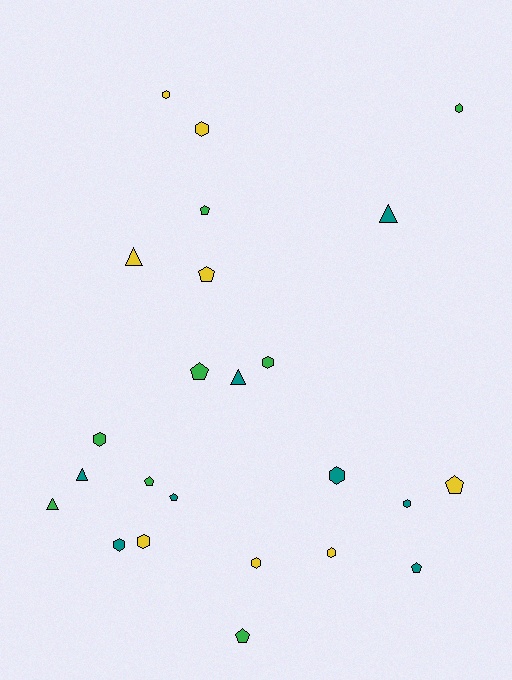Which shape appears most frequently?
Hexagon, with 11 objects.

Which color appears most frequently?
Green, with 8 objects.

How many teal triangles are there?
There are 3 teal triangles.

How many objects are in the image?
There are 24 objects.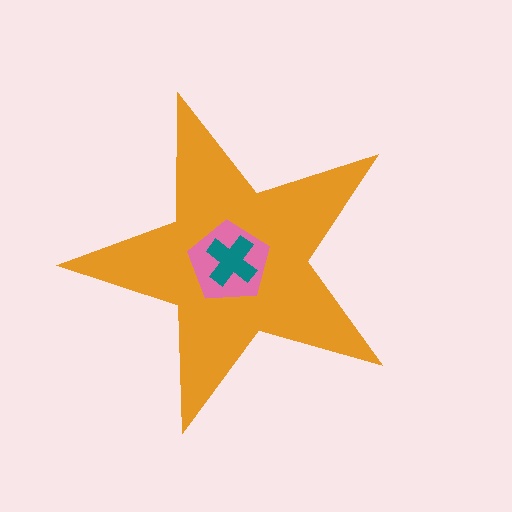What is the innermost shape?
The teal cross.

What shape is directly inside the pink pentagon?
The teal cross.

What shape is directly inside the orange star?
The pink pentagon.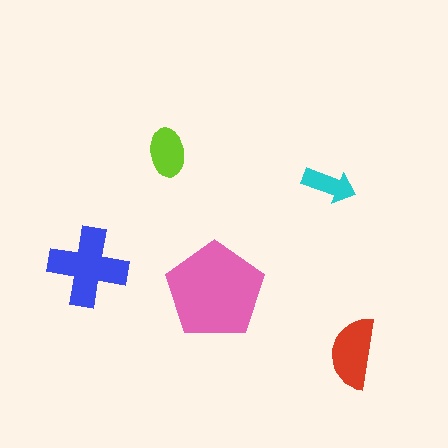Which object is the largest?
The pink pentagon.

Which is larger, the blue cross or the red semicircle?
The blue cross.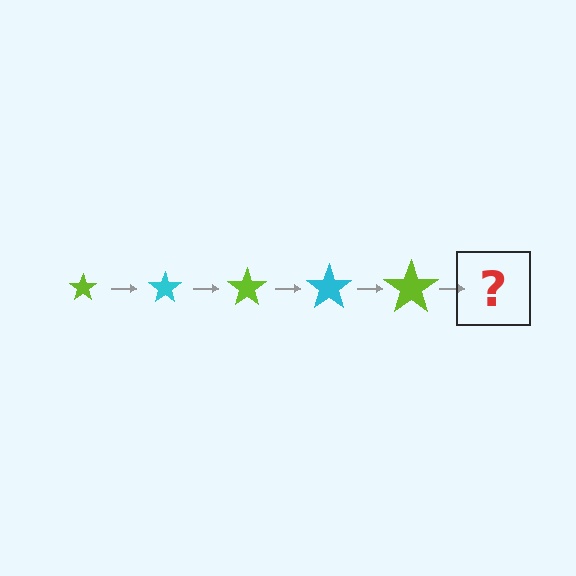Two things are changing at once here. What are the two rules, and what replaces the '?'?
The two rules are that the star grows larger each step and the color cycles through lime and cyan. The '?' should be a cyan star, larger than the previous one.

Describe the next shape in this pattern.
It should be a cyan star, larger than the previous one.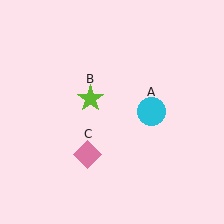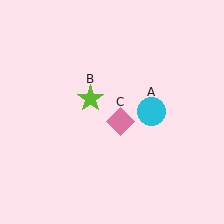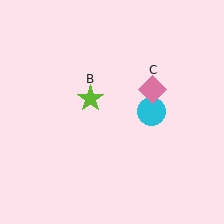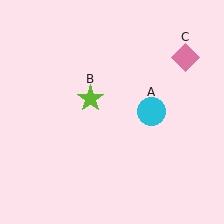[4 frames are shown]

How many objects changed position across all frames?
1 object changed position: pink diamond (object C).